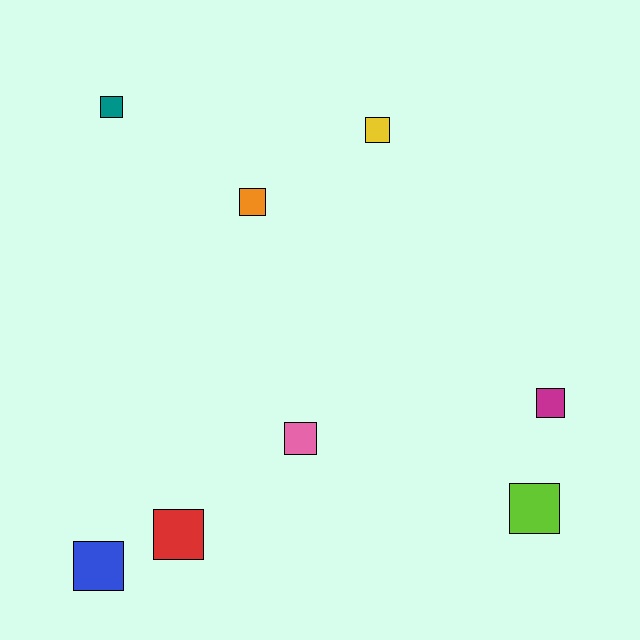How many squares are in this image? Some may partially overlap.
There are 8 squares.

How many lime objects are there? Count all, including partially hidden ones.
There is 1 lime object.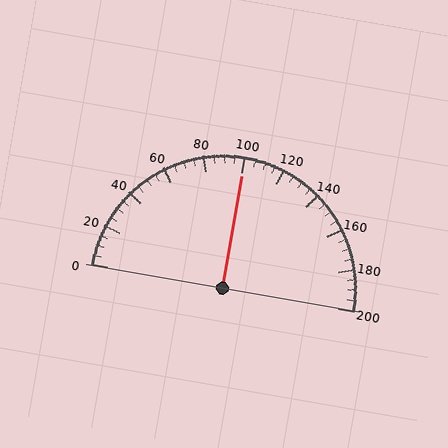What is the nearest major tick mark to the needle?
The nearest major tick mark is 100.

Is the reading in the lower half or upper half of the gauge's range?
The reading is in the upper half of the range (0 to 200).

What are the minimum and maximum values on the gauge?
The gauge ranges from 0 to 200.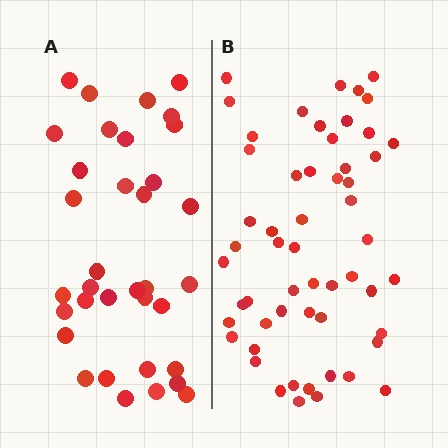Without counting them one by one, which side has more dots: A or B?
Region B (the right region) has more dots.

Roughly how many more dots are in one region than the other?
Region B has approximately 20 more dots than region A.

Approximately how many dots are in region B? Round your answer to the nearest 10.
About 60 dots. (The exact count is 55, which rounds to 60.)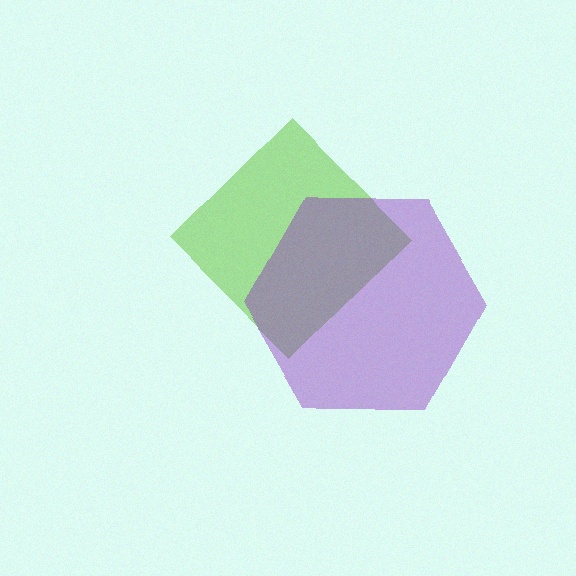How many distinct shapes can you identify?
There are 2 distinct shapes: a lime diamond, a purple hexagon.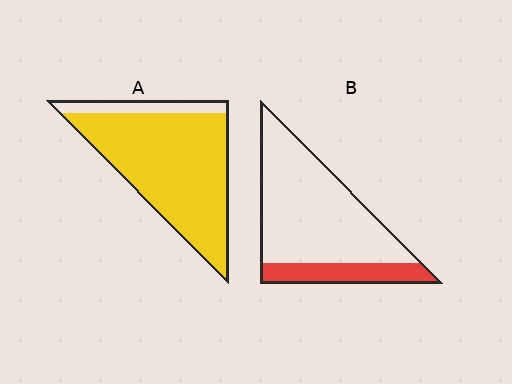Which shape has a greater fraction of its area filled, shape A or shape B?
Shape A.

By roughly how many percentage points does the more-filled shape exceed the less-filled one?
By roughly 65 percentage points (A over B).